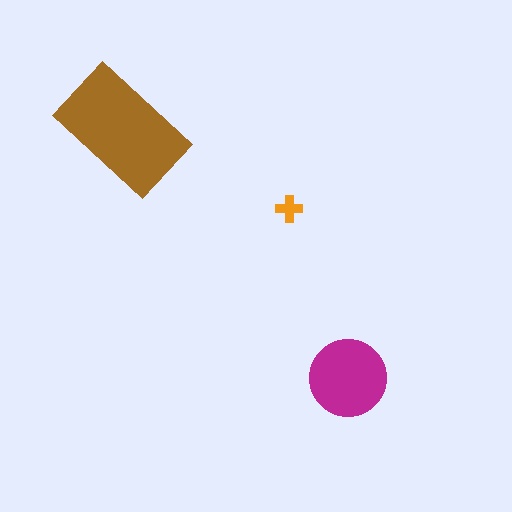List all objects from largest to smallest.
The brown rectangle, the magenta circle, the orange cross.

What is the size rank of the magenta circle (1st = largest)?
2nd.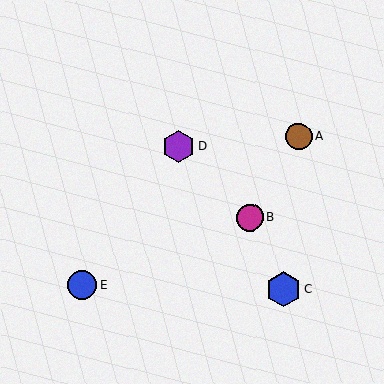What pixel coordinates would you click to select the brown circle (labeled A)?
Click at (299, 136) to select the brown circle A.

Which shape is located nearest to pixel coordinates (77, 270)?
The blue circle (labeled E) at (82, 285) is nearest to that location.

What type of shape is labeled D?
Shape D is a purple hexagon.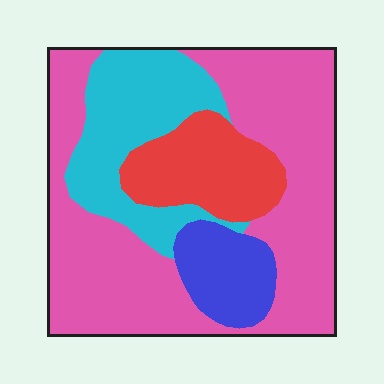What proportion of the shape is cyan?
Cyan takes up about one fifth (1/5) of the shape.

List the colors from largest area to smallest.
From largest to smallest: pink, cyan, red, blue.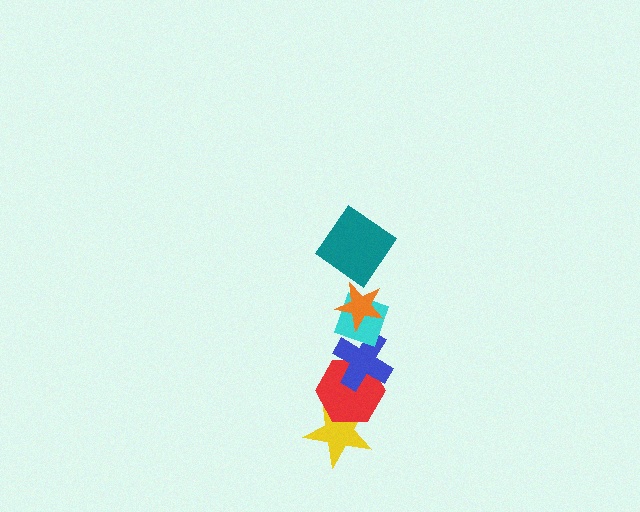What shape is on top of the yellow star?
The red hexagon is on top of the yellow star.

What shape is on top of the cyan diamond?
The orange star is on top of the cyan diamond.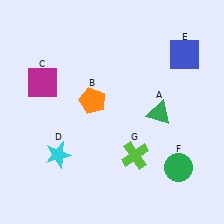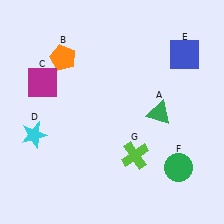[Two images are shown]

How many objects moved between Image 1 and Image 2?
2 objects moved between the two images.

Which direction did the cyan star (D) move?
The cyan star (D) moved left.